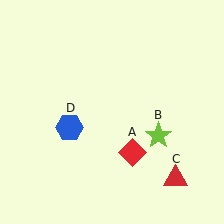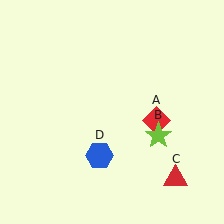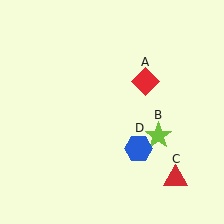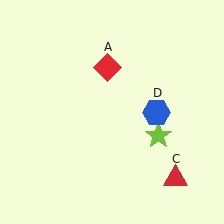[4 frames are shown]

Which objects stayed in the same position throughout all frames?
Lime star (object B) and red triangle (object C) remained stationary.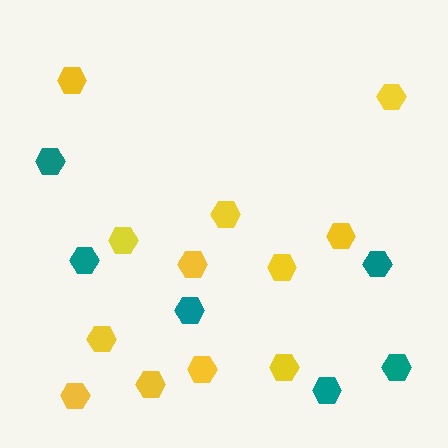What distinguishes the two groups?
There are 2 groups: one group of teal hexagons (6) and one group of yellow hexagons (12).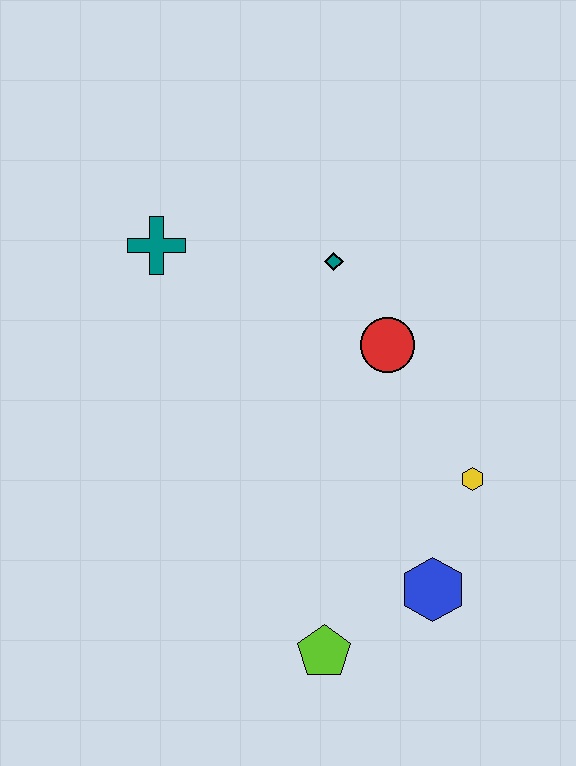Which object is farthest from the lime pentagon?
The teal cross is farthest from the lime pentagon.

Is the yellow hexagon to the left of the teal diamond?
No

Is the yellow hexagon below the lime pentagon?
No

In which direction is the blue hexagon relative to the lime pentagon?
The blue hexagon is to the right of the lime pentagon.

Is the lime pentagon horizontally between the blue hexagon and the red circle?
No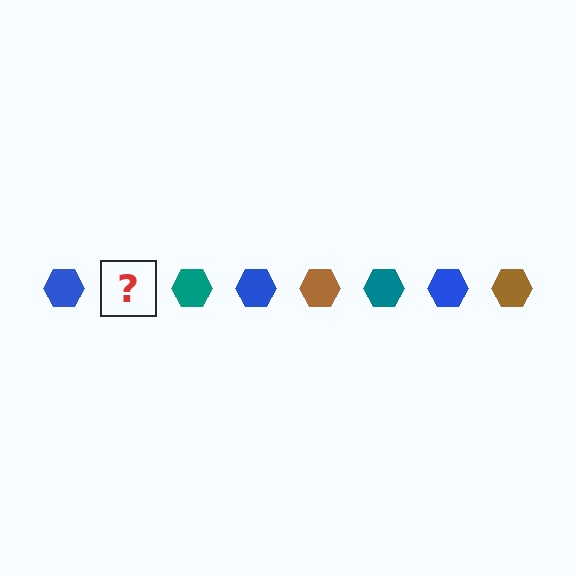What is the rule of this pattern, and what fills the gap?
The rule is that the pattern cycles through blue, brown, teal hexagons. The gap should be filled with a brown hexagon.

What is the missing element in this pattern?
The missing element is a brown hexagon.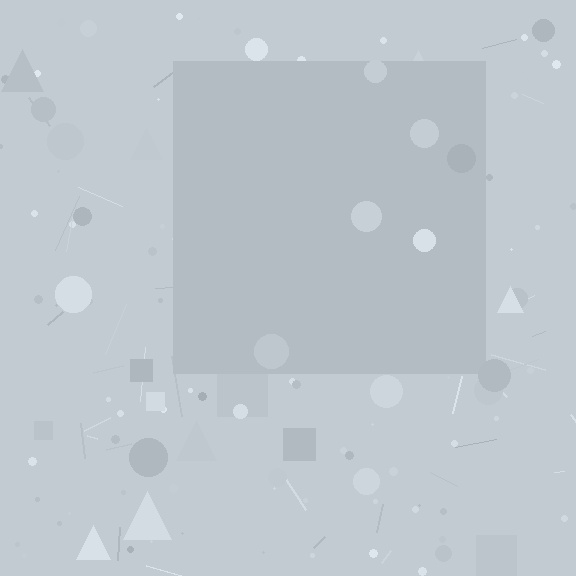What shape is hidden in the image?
A square is hidden in the image.